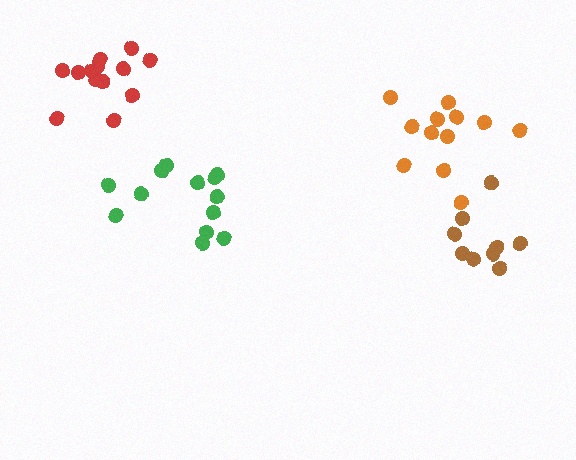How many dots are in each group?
Group 1: 13 dots, Group 2: 9 dots, Group 3: 13 dots, Group 4: 12 dots (47 total).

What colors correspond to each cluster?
The clusters are colored: green, brown, red, orange.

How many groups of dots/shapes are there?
There are 4 groups.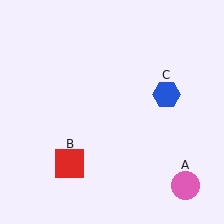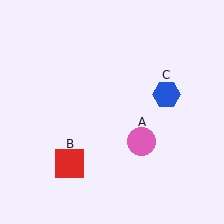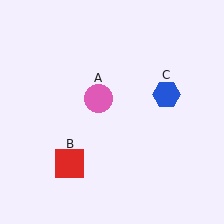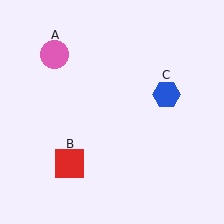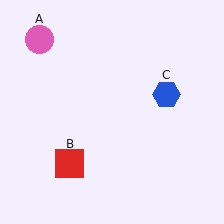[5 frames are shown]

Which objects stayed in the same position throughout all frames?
Red square (object B) and blue hexagon (object C) remained stationary.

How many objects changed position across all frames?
1 object changed position: pink circle (object A).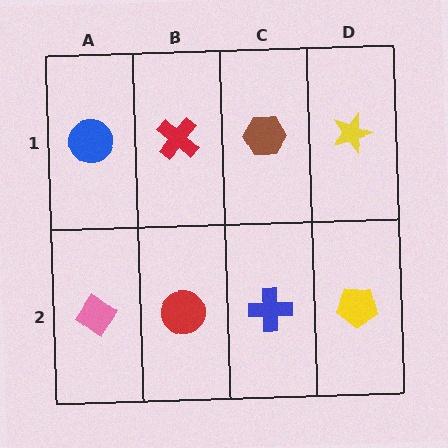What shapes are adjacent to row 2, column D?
A yellow star (row 1, column D), a blue cross (row 2, column C).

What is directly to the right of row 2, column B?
A blue cross.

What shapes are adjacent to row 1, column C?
A blue cross (row 2, column C), a red cross (row 1, column B), a yellow star (row 1, column D).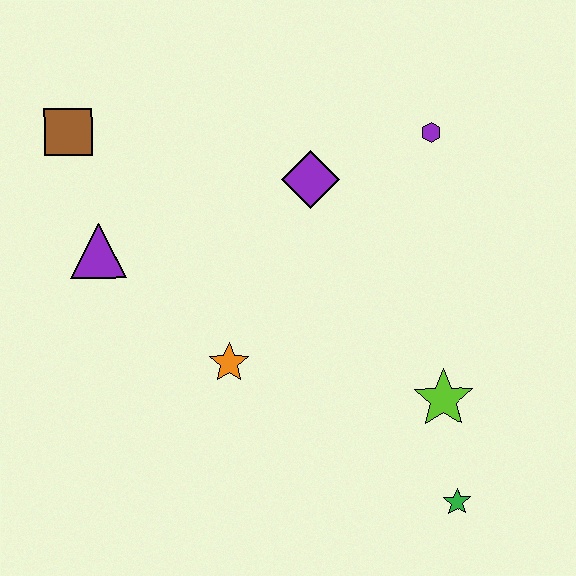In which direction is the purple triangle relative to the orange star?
The purple triangle is to the left of the orange star.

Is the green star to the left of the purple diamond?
No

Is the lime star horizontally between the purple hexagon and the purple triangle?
No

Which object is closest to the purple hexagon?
The purple diamond is closest to the purple hexagon.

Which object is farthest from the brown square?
The green star is farthest from the brown square.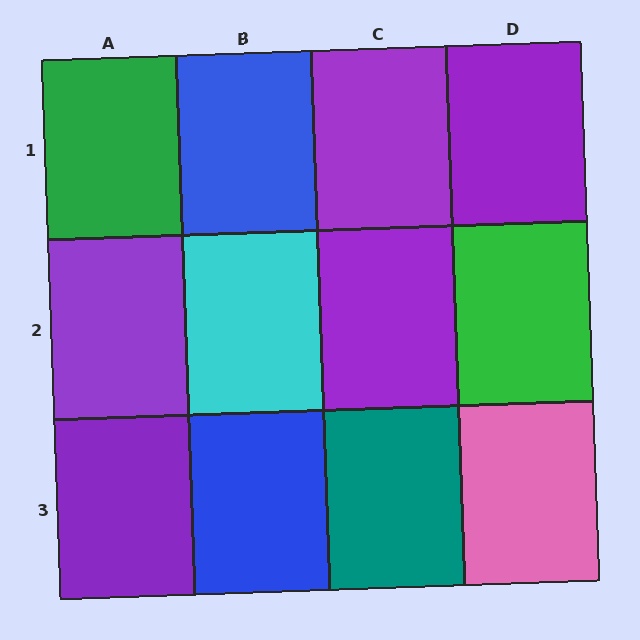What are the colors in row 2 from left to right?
Purple, cyan, purple, green.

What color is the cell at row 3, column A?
Purple.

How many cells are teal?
1 cell is teal.